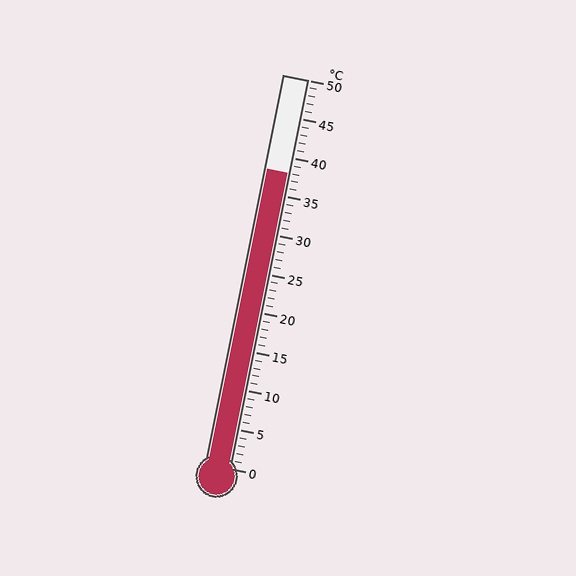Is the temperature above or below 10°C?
The temperature is above 10°C.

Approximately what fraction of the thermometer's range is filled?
The thermometer is filled to approximately 75% of its range.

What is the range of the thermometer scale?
The thermometer scale ranges from 0°C to 50°C.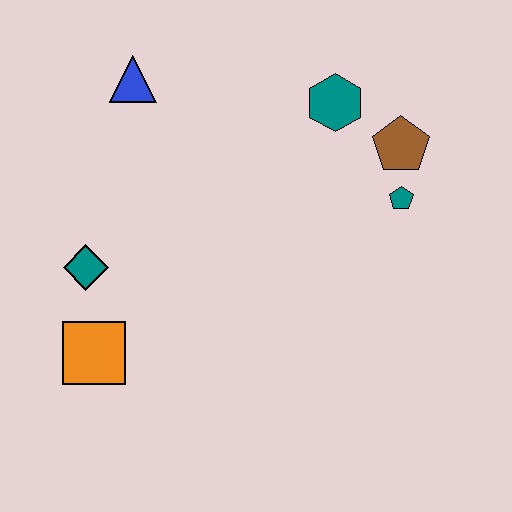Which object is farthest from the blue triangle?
The teal pentagon is farthest from the blue triangle.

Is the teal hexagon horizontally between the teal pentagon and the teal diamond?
Yes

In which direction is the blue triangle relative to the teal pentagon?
The blue triangle is to the left of the teal pentagon.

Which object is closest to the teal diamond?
The orange square is closest to the teal diamond.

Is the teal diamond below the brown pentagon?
Yes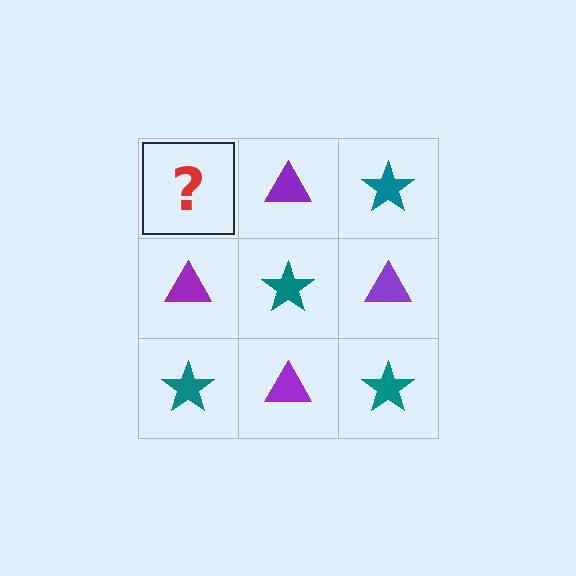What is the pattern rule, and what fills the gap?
The rule is that it alternates teal star and purple triangle in a checkerboard pattern. The gap should be filled with a teal star.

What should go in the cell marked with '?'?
The missing cell should contain a teal star.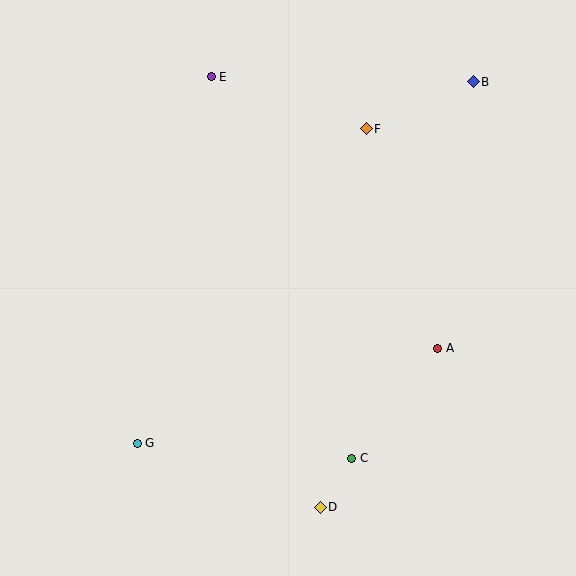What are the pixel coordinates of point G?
Point G is at (137, 443).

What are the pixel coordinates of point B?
Point B is at (473, 82).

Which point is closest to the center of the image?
Point A at (438, 348) is closest to the center.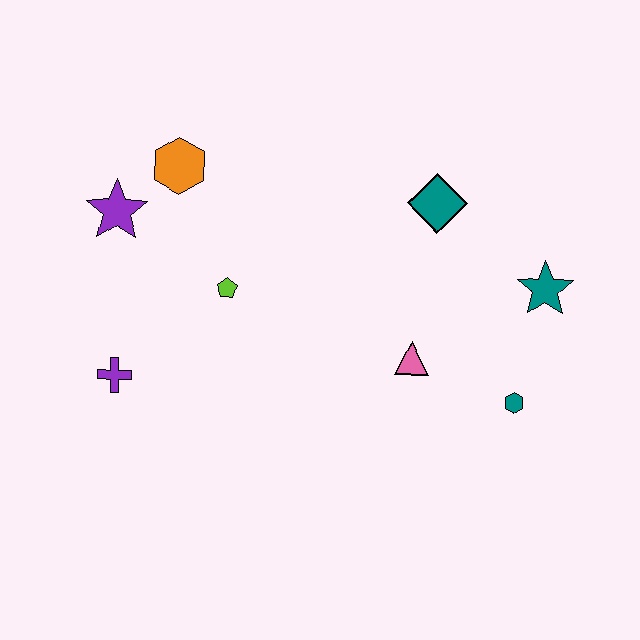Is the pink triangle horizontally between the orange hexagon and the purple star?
No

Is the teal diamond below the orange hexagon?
Yes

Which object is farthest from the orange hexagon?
The teal hexagon is farthest from the orange hexagon.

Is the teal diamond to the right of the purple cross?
Yes